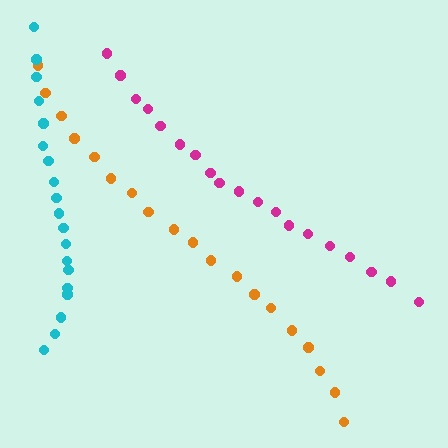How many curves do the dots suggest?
There are 3 distinct paths.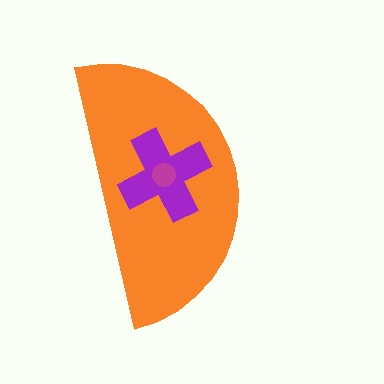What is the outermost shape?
The orange semicircle.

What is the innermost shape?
The magenta circle.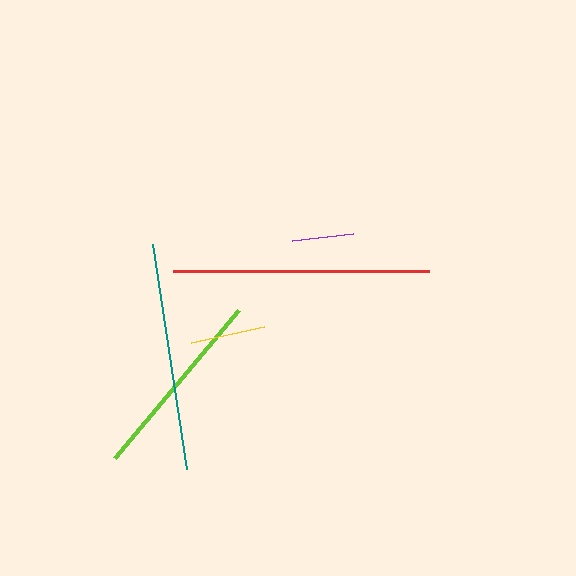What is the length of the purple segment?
The purple segment is approximately 61 pixels long.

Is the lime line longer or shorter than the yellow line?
The lime line is longer than the yellow line.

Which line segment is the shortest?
The purple line is the shortest at approximately 61 pixels.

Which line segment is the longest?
The red line is the longest at approximately 256 pixels.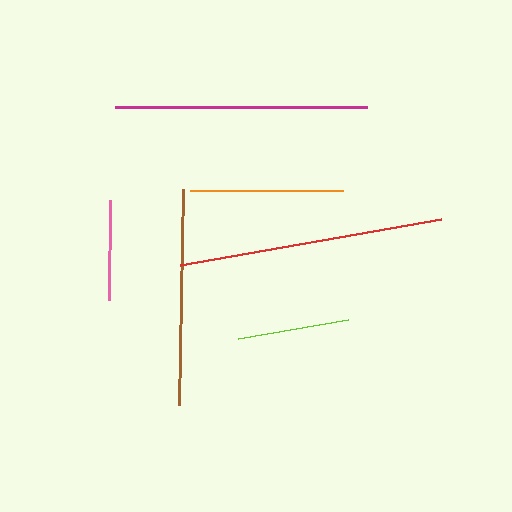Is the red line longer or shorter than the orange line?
The red line is longer than the orange line.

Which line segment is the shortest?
The pink line is the shortest at approximately 100 pixels.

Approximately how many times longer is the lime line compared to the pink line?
The lime line is approximately 1.1 times the length of the pink line.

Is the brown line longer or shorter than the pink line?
The brown line is longer than the pink line.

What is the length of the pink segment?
The pink segment is approximately 100 pixels long.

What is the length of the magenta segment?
The magenta segment is approximately 252 pixels long.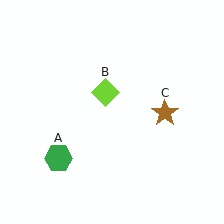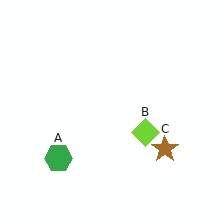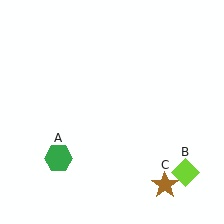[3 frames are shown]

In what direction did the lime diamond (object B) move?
The lime diamond (object B) moved down and to the right.